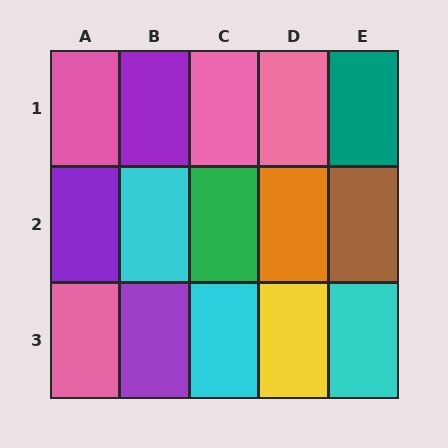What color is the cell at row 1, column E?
Teal.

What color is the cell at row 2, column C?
Green.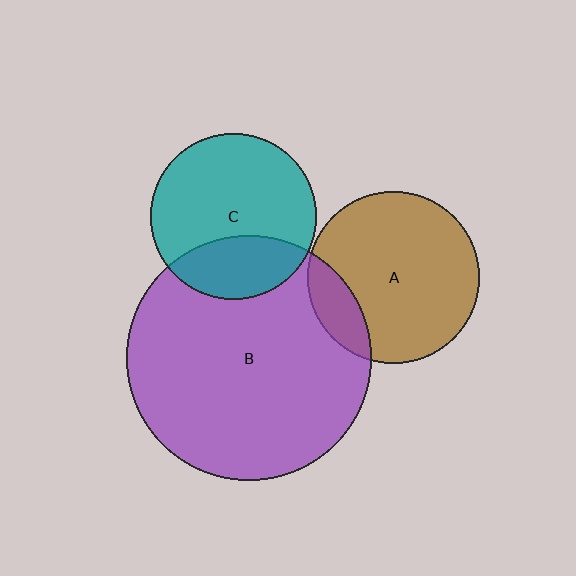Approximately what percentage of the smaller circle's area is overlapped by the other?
Approximately 30%.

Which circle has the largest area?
Circle B (purple).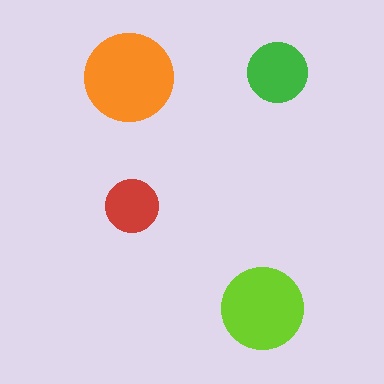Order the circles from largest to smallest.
the orange one, the lime one, the green one, the red one.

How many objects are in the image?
There are 4 objects in the image.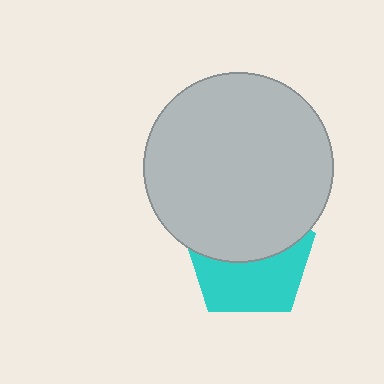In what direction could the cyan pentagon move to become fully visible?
The cyan pentagon could move down. That would shift it out from behind the light gray circle entirely.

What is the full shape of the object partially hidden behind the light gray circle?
The partially hidden object is a cyan pentagon.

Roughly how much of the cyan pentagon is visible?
About half of it is visible (roughly 49%).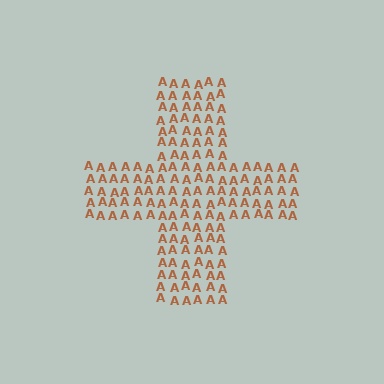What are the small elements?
The small elements are letter A's.